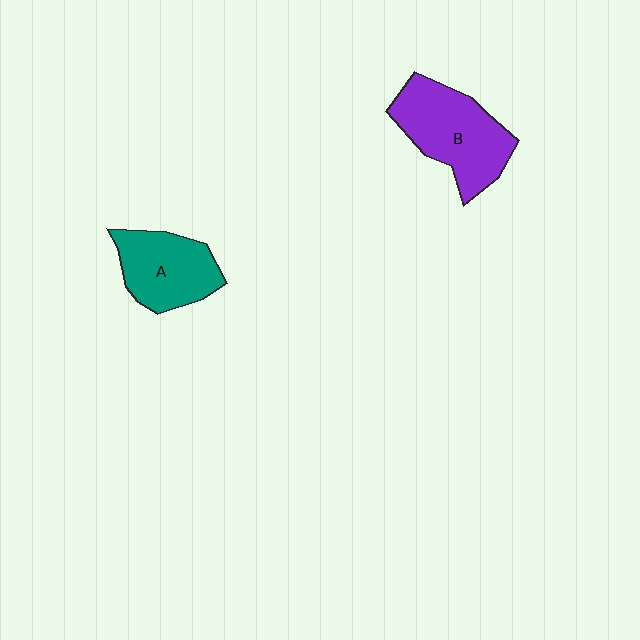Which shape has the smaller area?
Shape A (teal).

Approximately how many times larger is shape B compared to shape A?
Approximately 1.3 times.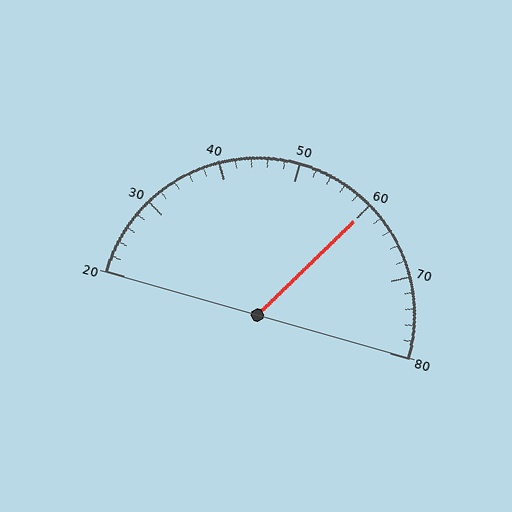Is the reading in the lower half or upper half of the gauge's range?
The reading is in the upper half of the range (20 to 80).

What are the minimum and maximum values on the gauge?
The gauge ranges from 20 to 80.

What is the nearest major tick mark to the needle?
The nearest major tick mark is 60.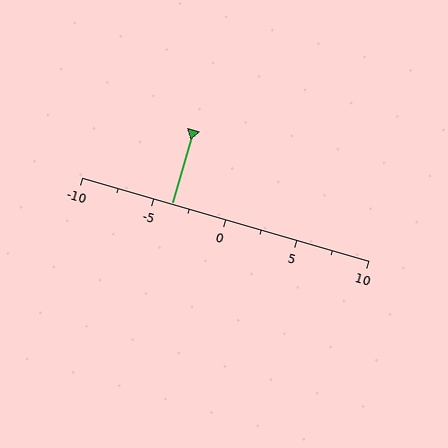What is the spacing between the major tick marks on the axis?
The major ticks are spaced 5 apart.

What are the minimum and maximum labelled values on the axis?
The axis runs from -10 to 10.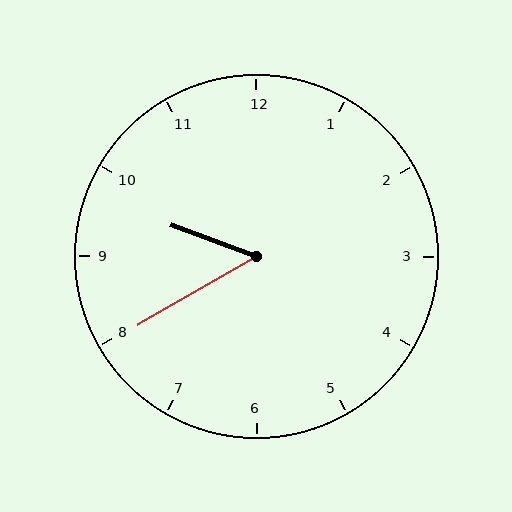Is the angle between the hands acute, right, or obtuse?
It is acute.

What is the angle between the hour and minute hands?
Approximately 50 degrees.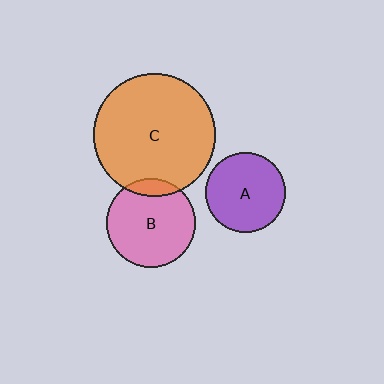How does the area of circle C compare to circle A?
Approximately 2.4 times.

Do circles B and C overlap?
Yes.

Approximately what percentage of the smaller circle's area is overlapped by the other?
Approximately 10%.